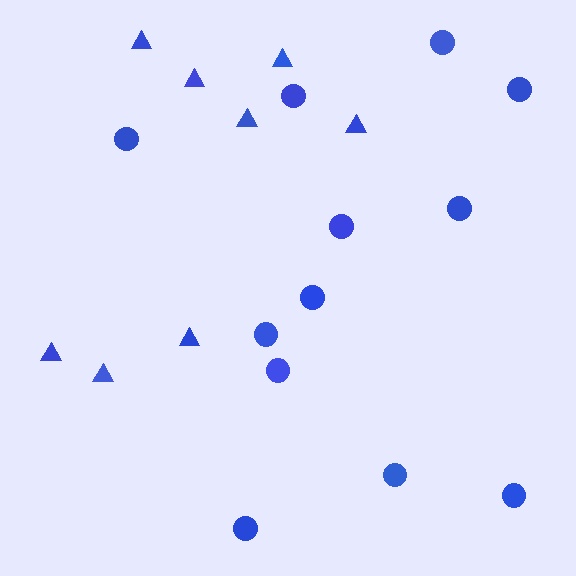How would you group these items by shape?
There are 2 groups: one group of circles (12) and one group of triangles (8).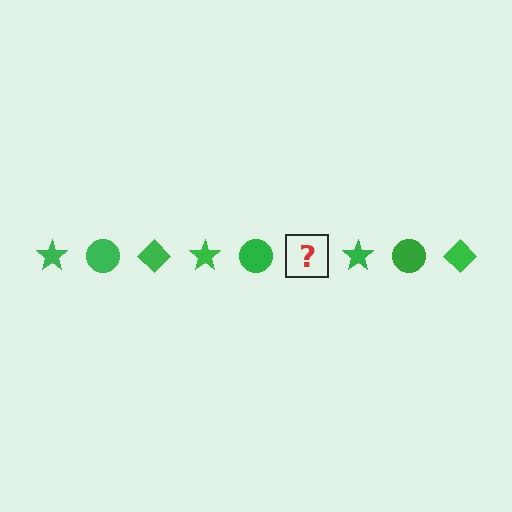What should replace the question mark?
The question mark should be replaced with a green diamond.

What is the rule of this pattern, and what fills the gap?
The rule is that the pattern cycles through star, circle, diamond shapes in green. The gap should be filled with a green diamond.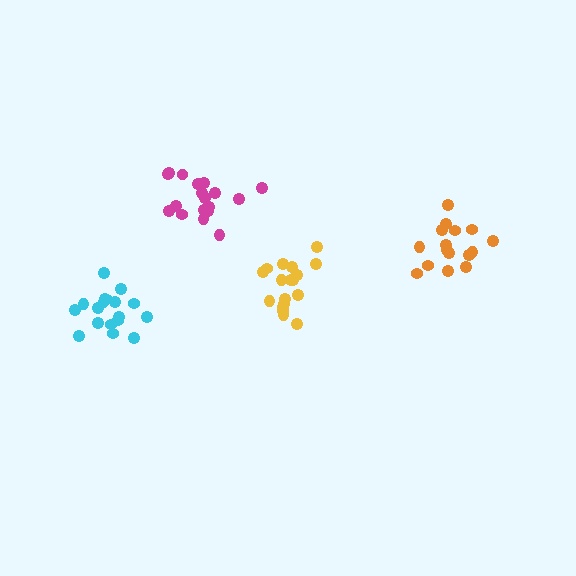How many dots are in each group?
Group 1: 18 dots, Group 2: 16 dots, Group 3: 20 dots, Group 4: 18 dots (72 total).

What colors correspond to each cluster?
The clusters are colored: cyan, orange, magenta, yellow.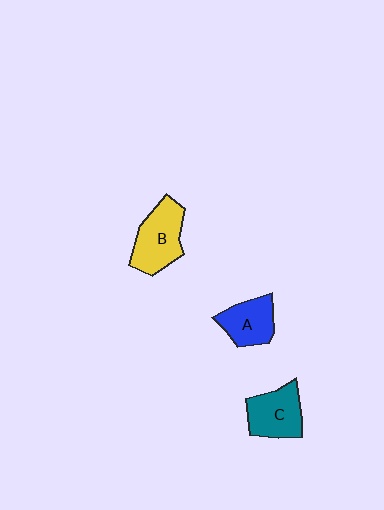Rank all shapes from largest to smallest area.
From largest to smallest: B (yellow), C (teal), A (blue).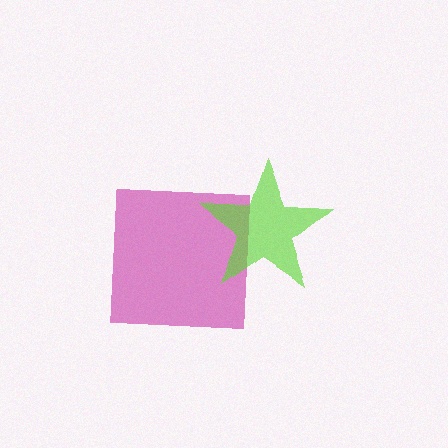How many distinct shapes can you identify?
There are 2 distinct shapes: a magenta square, a lime star.